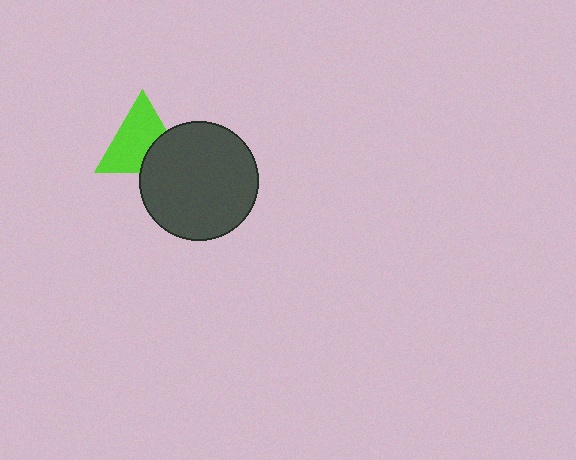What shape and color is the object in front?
The object in front is a dark gray circle.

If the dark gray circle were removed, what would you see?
You would see the complete lime triangle.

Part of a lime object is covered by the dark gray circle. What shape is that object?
It is a triangle.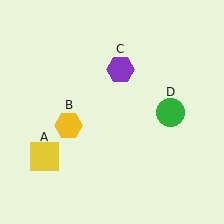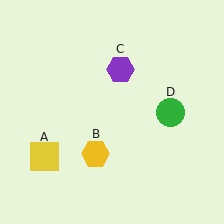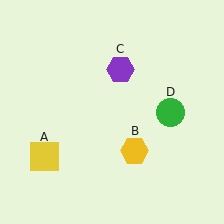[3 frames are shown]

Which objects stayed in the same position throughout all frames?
Yellow square (object A) and purple hexagon (object C) and green circle (object D) remained stationary.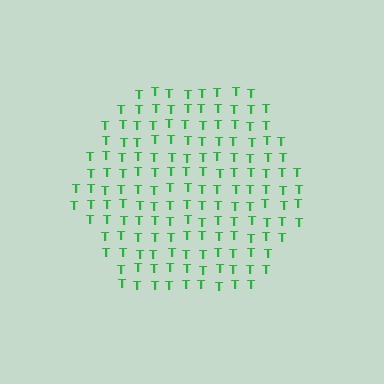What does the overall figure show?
The overall figure shows a hexagon.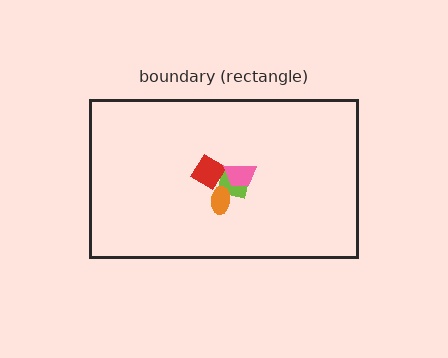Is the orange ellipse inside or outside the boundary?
Inside.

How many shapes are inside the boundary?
4 inside, 0 outside.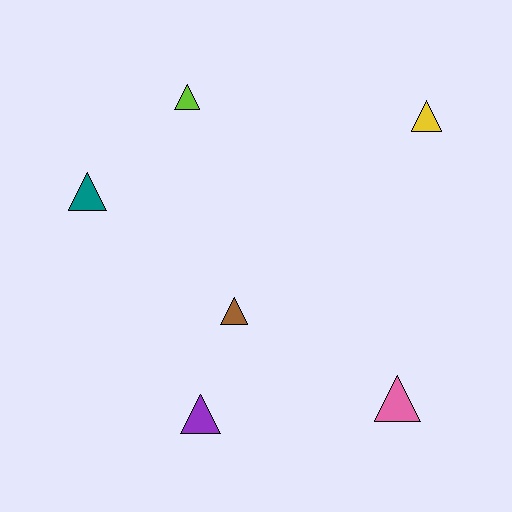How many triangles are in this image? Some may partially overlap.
There are 6 triangles.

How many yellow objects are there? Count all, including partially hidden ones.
There is 1 yellow object.